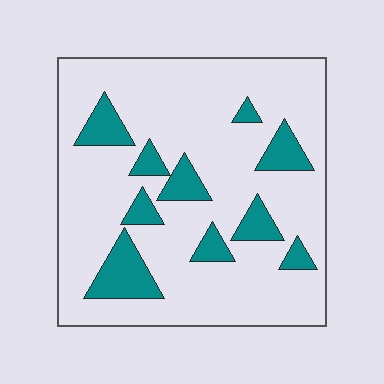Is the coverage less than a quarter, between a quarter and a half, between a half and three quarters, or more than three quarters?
Less than a quarter.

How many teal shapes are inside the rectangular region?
10.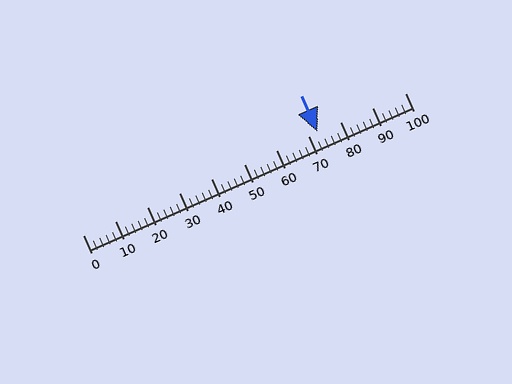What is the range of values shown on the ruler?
The ruler shows values from 0 to 100.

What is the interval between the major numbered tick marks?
The major tick marks are spaced 10 units apart.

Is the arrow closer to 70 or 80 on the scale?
The arrow is closer to 70.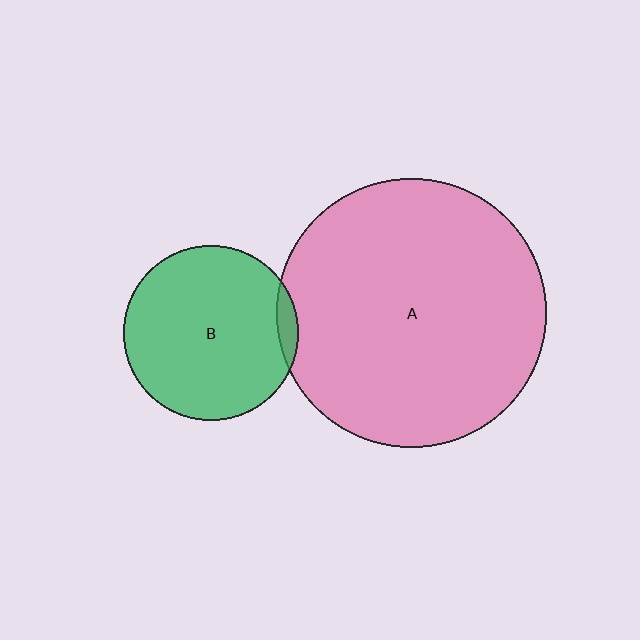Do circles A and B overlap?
Yes.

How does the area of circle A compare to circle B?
Approximately 2.4 times.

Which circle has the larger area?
Circle A (pink).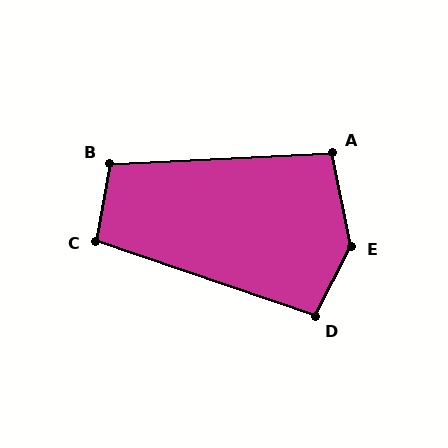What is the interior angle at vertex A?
Approximately 99 degrees (obtuse).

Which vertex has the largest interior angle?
E, at approximately 141 degrees.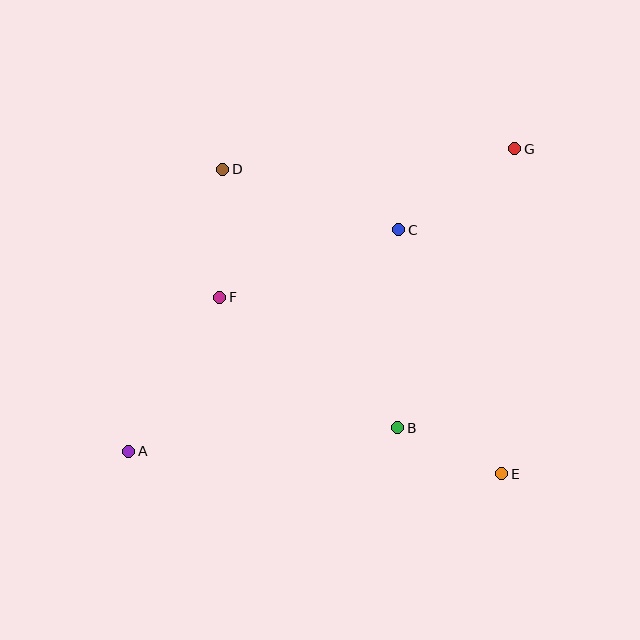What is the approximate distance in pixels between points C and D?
The distance between C and D is approximately 186 pixels.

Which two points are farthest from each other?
Points A and G are farthest from each other.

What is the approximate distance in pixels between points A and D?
The distance between A and D is approximately 297 pixels.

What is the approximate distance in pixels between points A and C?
The distance between A and C is approximately 349 pixels.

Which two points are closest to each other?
Points B and E are closest to each other.